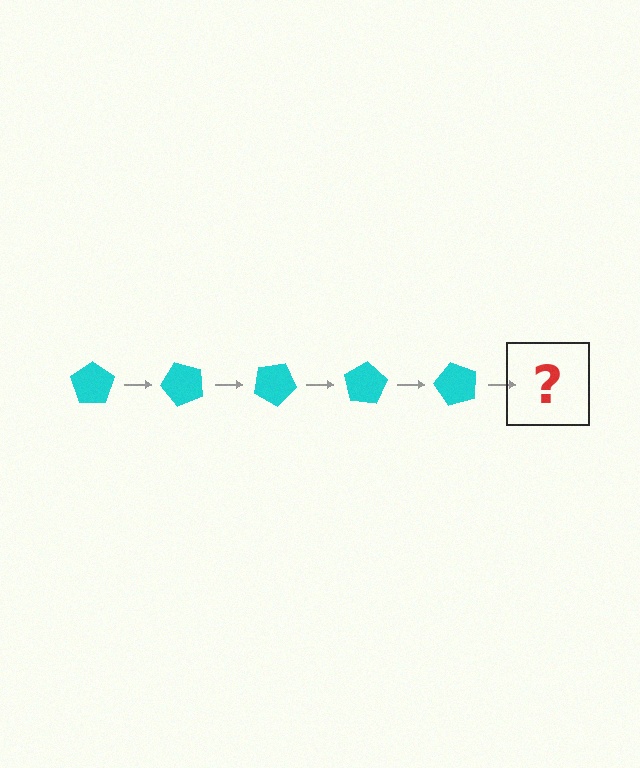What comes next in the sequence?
The next element should be a cyan pentagon rotated 250 degrees.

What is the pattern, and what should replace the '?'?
The pattern is that the pentagon rotates 50 degrees each step. The '?' should be a cyan pentagon rotated 250 degrees.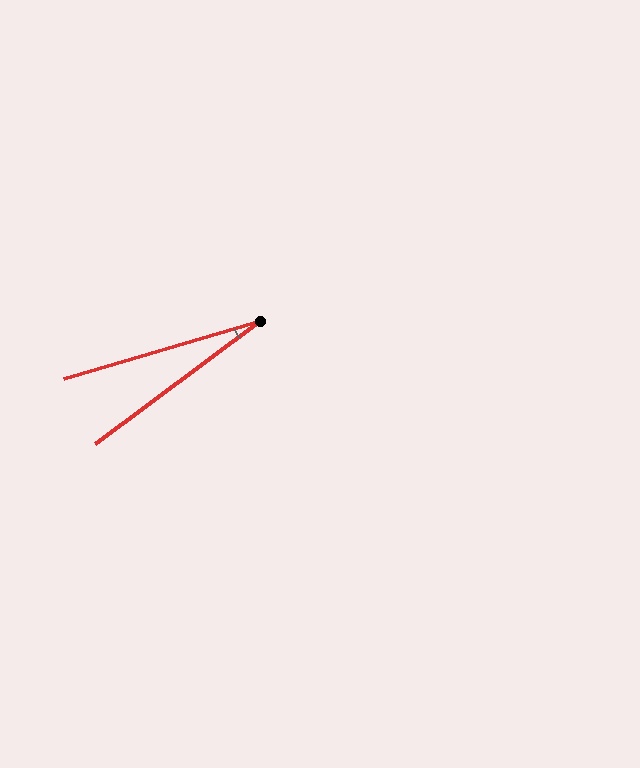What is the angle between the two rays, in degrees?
Approximately 20 degrees.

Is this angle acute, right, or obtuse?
It is acute.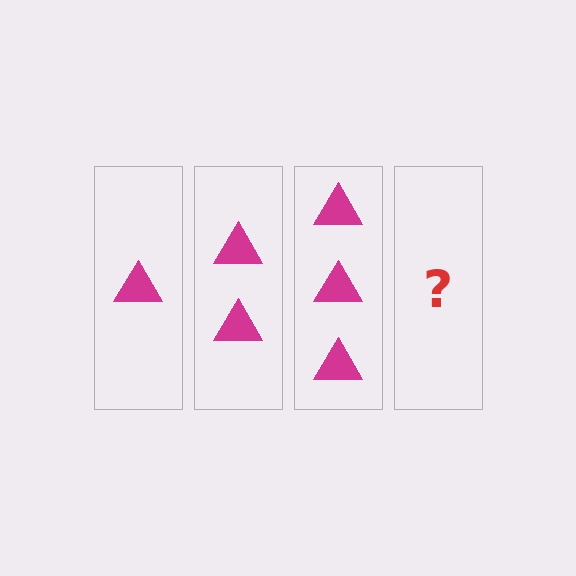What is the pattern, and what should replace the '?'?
The pattern is that each step adds one more triangle. The '?' should be 4 triangles.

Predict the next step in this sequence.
The next step is 4 triangles.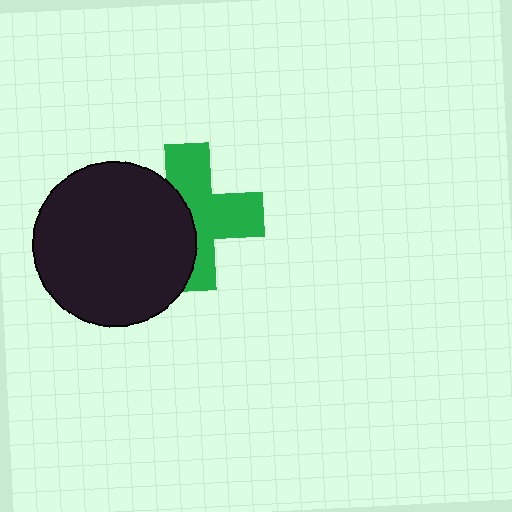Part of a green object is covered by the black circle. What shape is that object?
It is a cross.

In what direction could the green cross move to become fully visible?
The green cross could move right. That would shift it out from behind the black circle entirely.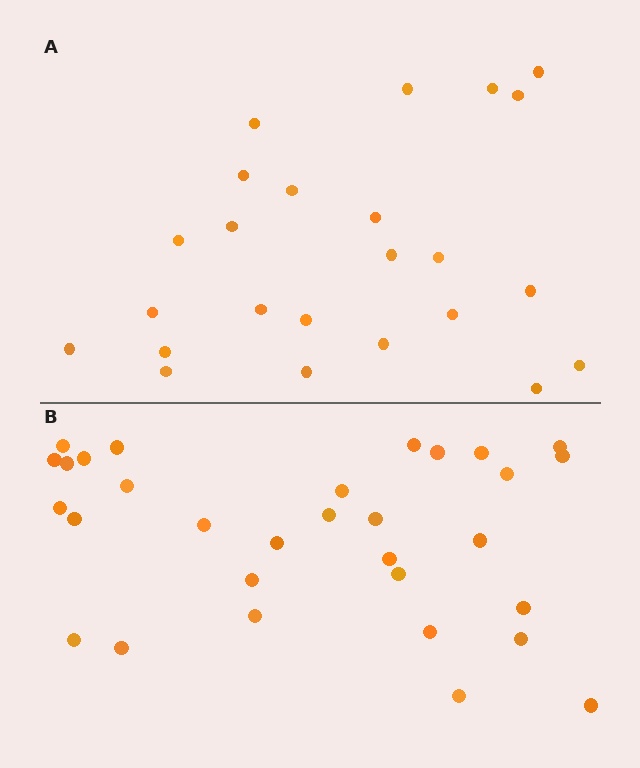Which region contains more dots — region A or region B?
Region B (the bottom region) has more dots.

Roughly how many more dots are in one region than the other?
Region B has roughly 8 or so more dots than region A.